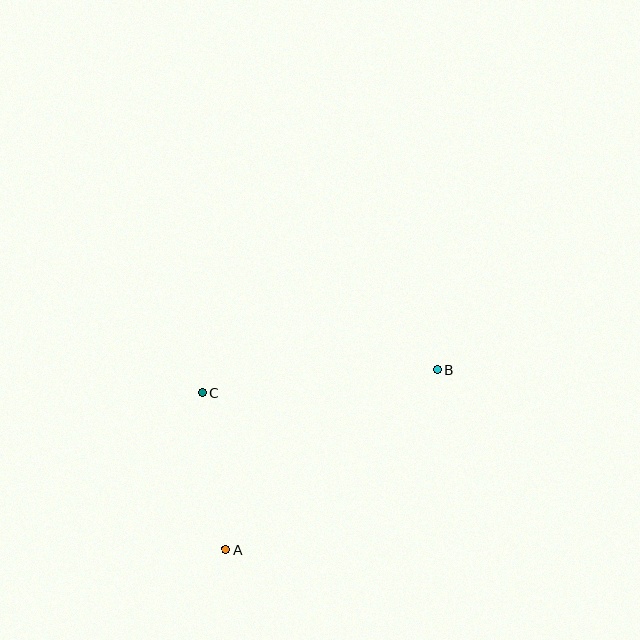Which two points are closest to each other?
Points A and C are closest to each other.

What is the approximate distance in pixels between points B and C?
The distance between B and C is approximately 236 pixels.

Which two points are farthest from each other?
Points A and B are farthest from each other.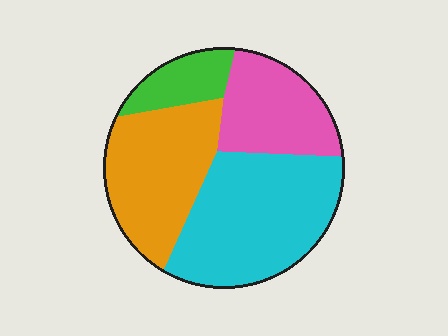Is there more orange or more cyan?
Cyan.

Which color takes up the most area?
Cyan, at roughly 40%.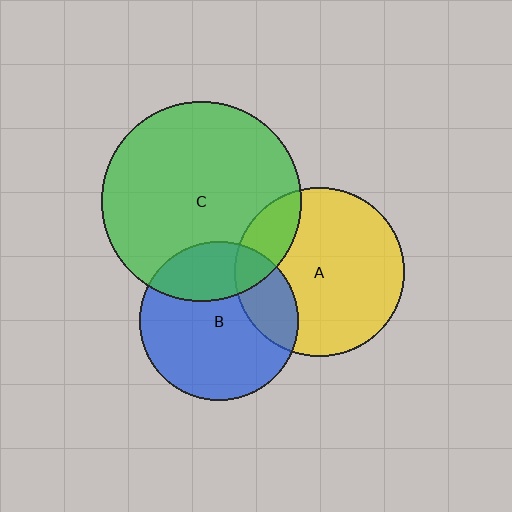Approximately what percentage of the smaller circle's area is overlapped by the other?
Approximately 25%.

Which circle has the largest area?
Circle C (green).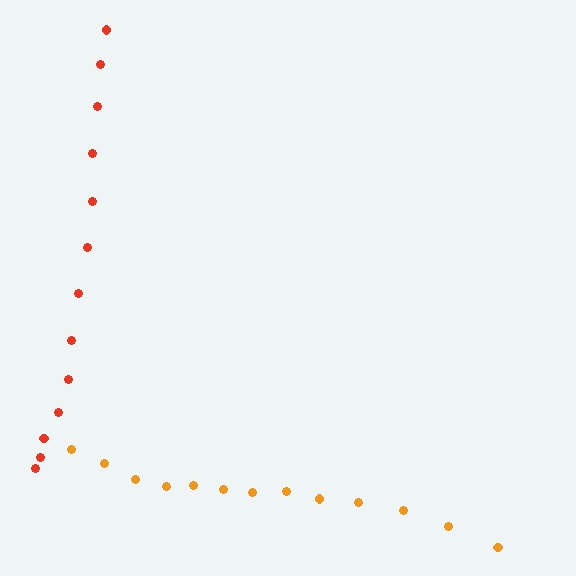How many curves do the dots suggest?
There are 2 distinct paths.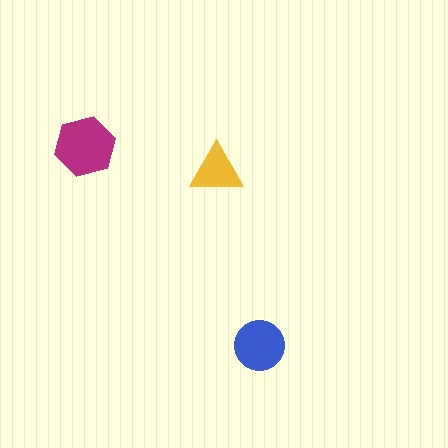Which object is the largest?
The magenta hexagon.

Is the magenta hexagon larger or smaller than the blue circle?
Larger.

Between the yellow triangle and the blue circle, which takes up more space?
The blue circle.